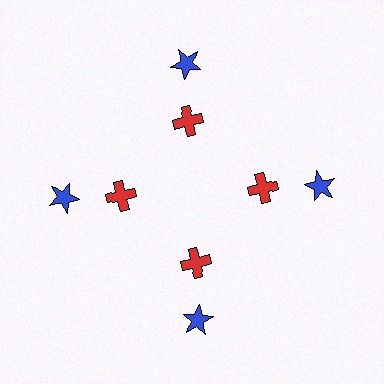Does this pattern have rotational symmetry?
Yes, this pattern has 4-fold rotational symmetry. It looks the same after rotating 90 degrees around the center.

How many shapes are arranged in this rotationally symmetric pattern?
There are 8 shapes, arranged in 4 groups of 2.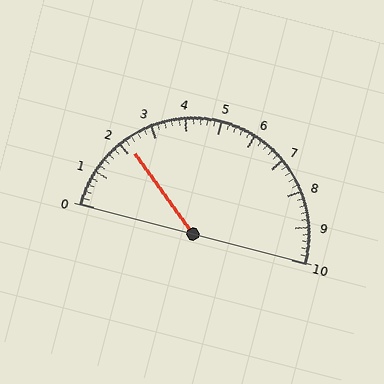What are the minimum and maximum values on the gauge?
The gauge ranges from 0 to 10.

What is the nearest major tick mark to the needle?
The nearest major tick mark is 2.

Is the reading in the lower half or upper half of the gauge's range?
The reading is in the lower half of the range (0 to 10).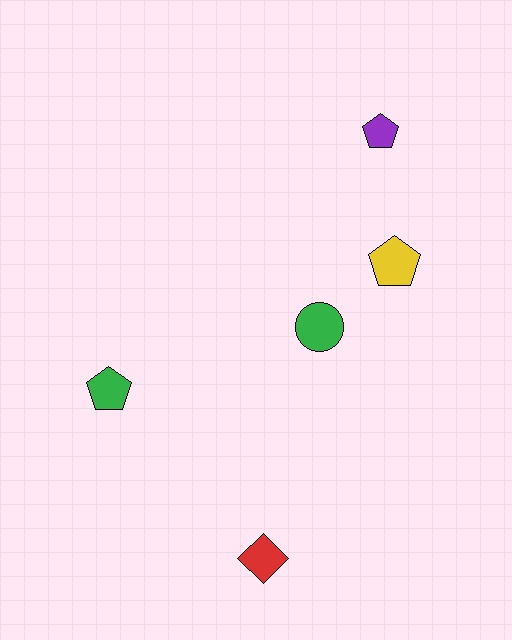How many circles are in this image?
There is 1 circle.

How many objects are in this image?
There are 5 objects.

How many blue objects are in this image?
There are no blue objects.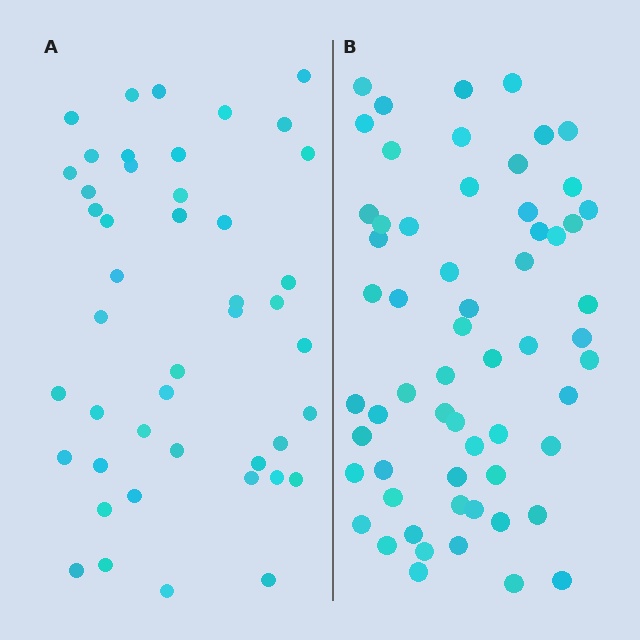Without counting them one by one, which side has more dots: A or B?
Region B (the right region) has more dots.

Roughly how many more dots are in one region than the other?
Region B has approximately 15 more dots than region A.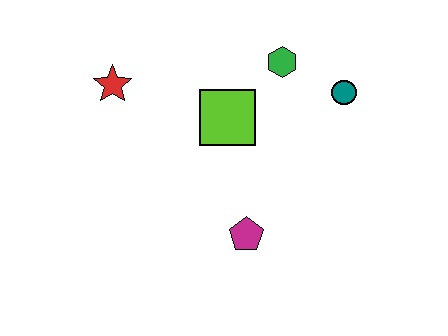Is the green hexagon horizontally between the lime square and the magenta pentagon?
No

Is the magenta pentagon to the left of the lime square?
No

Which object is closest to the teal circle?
The green hexagon is closest to the teal circle.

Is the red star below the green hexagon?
Yes